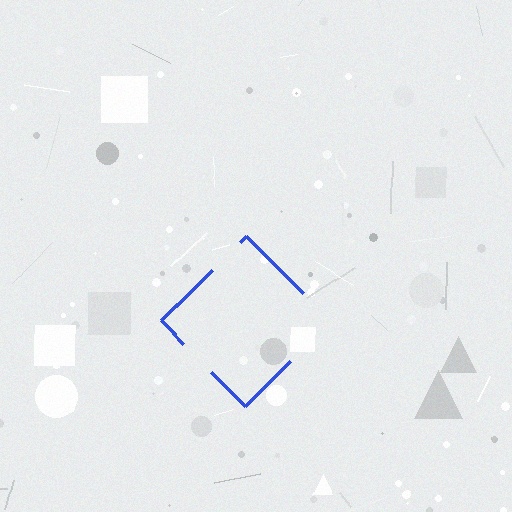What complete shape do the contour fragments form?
The contour fragments form a diamond.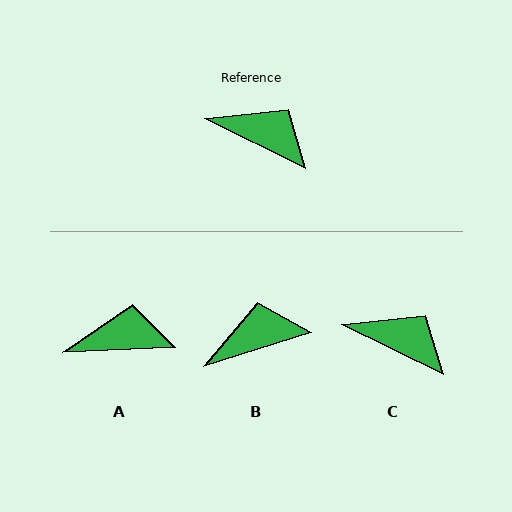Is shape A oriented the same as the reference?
No, it is off by about 29 degrees.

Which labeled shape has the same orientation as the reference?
C.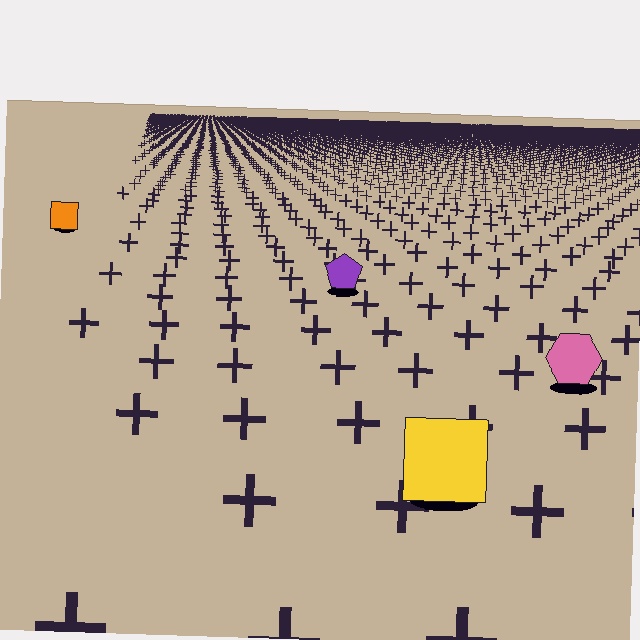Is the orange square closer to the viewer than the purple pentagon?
No. The purple pentagon is closer — you can tell from the texture gradient: the ground texture is coarser near it.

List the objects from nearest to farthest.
From nearest to farthest: the yellow square, the pink hexagon, the purple pentagon, the orange square.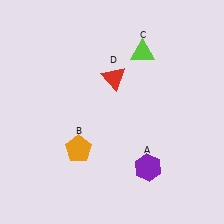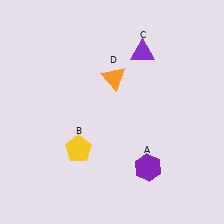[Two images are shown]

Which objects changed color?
B changed from orange to yellow. C changed from lime to purple. D changed from red to orange.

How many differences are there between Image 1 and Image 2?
There are 3 differences between the two images.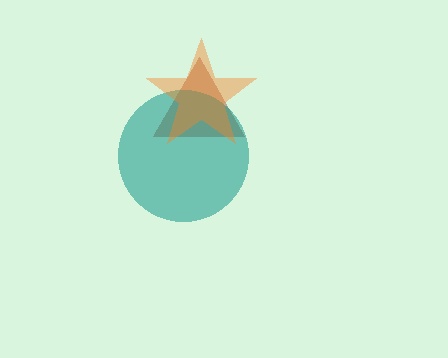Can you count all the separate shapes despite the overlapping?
Yes, there are 3 separate shapes.